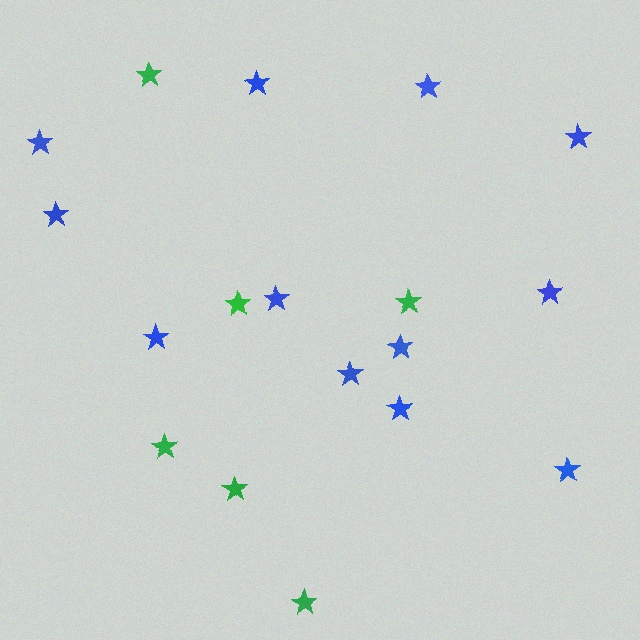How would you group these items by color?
There are 2 groups: one group of blue stars (12) and one group of green stars (6).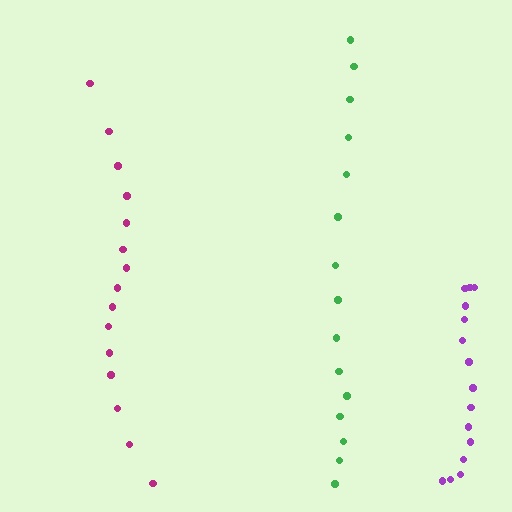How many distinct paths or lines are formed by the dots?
There are 3 distinct paths.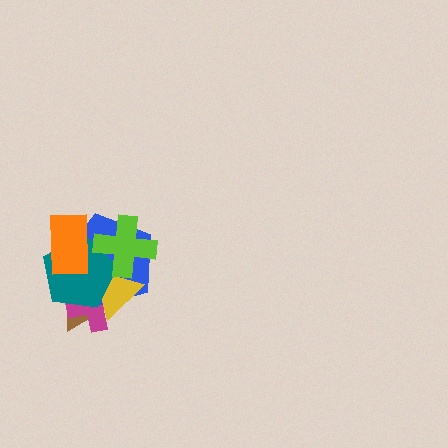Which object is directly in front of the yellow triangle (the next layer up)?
The teal pentagon is directly in front of the yellow triangle.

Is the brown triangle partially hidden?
Yes, it is partially covered by another shape.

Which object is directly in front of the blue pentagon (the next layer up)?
The yellow triangle is directly in front of the blue pentagon.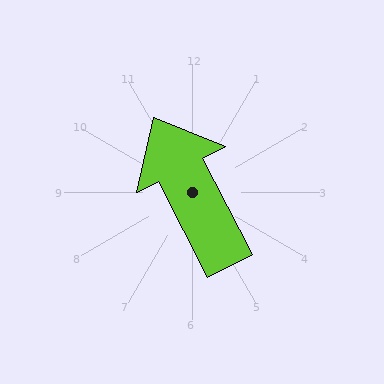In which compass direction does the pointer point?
Northwest.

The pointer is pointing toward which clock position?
Roughly 11 o'clock.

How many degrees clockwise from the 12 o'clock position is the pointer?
Approximately 333 degrees.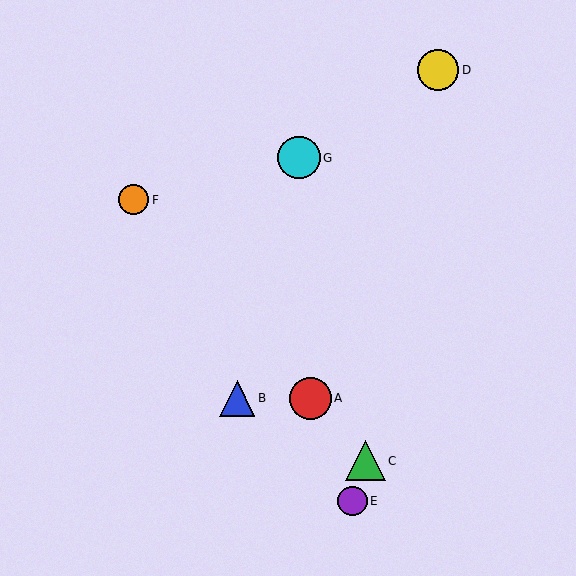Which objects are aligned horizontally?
Objects A, B are aligned horizontally.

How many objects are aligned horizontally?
2 objects (A, B) are aligned horizontally.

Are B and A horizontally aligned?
Yes, both are at y≈398.